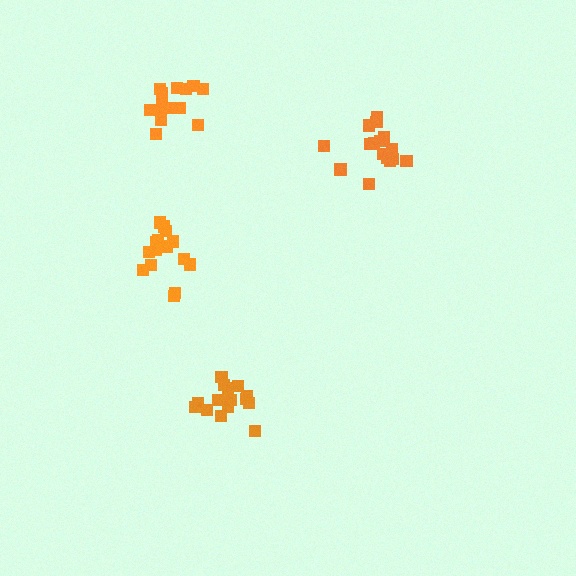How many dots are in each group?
Group 1: 15 dots, Group 2: 15 dots, Group 3: 16 dots, Group 4: 14 dots (60 total).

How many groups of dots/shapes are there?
There are 4 groups.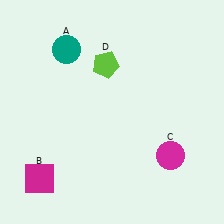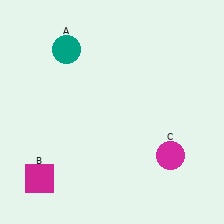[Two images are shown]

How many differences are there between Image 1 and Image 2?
There is 1 difference between the two images.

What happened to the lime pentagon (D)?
The lime pentagon (D) was removed in Image 2. It was in the top-left area of Image 1.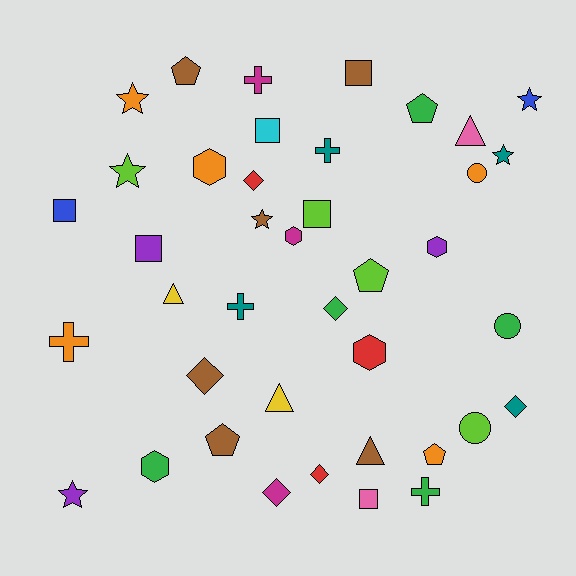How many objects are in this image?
There are 40 objects.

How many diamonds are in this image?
There are 6 diamonds.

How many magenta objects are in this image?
There are 3 magenta objects.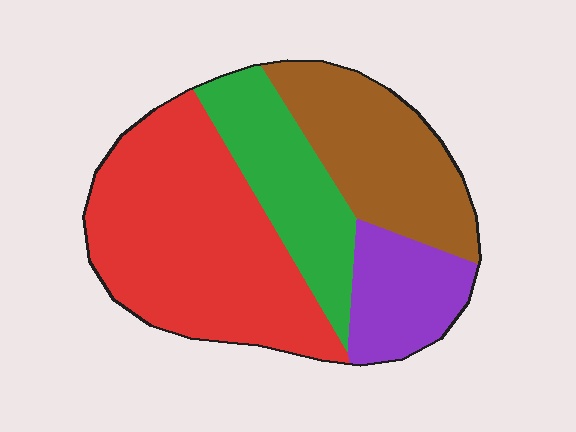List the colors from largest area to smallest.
From largest to smallest: red, brown, green, purple.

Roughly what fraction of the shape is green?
Green covers 19% of the shape.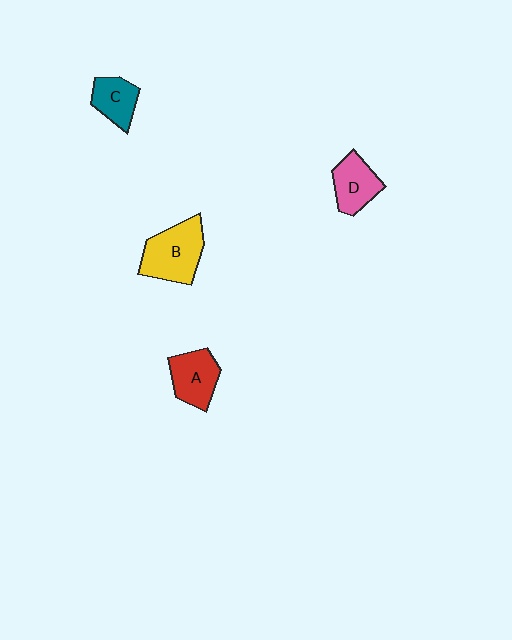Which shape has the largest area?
Shape B (yellow).